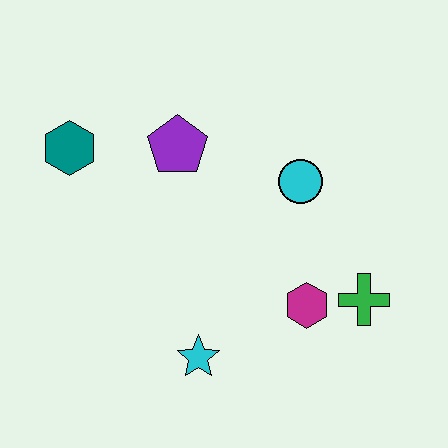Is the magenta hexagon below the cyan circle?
Yes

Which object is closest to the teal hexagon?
The purple pentagon is closest to the teal hexagon.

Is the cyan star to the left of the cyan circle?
Yes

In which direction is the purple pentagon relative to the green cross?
The purple pentagon is to the left of the green cross.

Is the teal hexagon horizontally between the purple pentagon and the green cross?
No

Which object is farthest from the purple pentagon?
The green cross is farthest from the purple pentagon.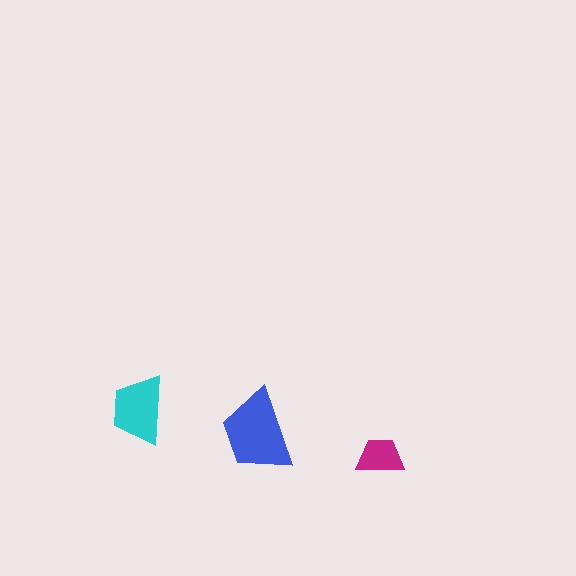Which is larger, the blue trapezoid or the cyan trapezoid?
The blue one.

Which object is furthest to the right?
The magenta trapezoid is rightmost.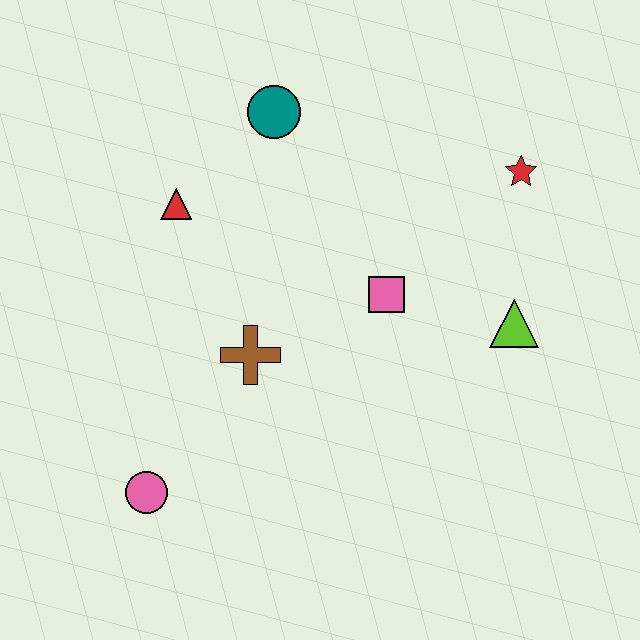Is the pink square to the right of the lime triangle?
No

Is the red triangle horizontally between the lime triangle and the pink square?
No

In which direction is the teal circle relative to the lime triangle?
The teal circle is to the left of the lime triangle.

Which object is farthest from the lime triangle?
The pink circle is farthest from the lime triangle.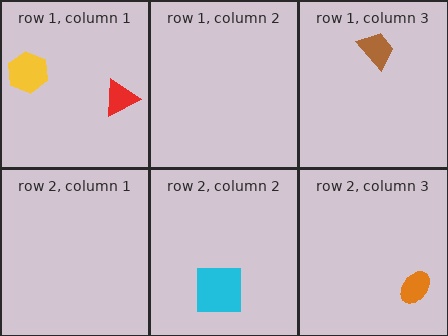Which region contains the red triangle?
The row 1, column 1 region.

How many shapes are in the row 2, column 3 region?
1.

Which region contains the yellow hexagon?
The row 1, column 1 region.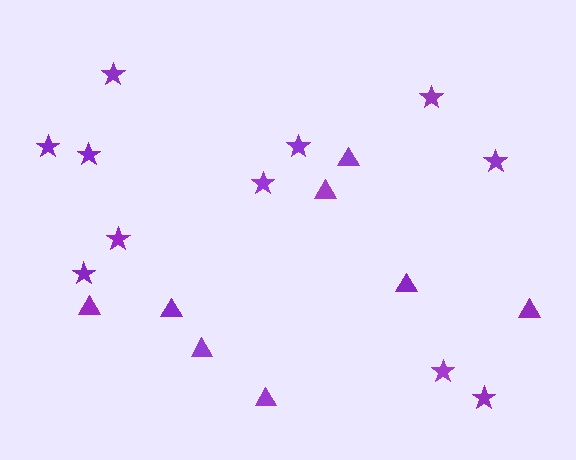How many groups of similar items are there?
There are 2 groups: one group of triangles (8) and one group of stars (11).